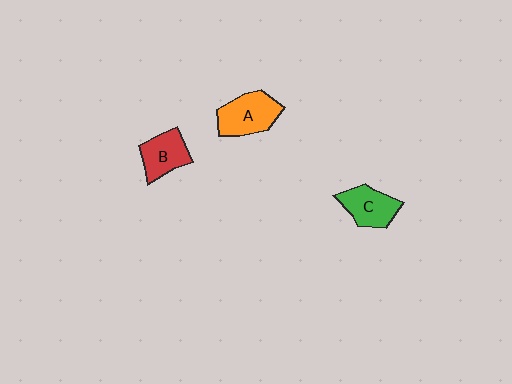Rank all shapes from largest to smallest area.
From largest to smallest: A (orange), C (green), B (red).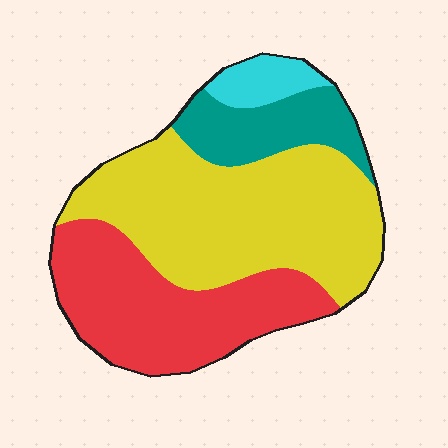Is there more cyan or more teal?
Teal.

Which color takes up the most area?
Yellow, at roughly 45%.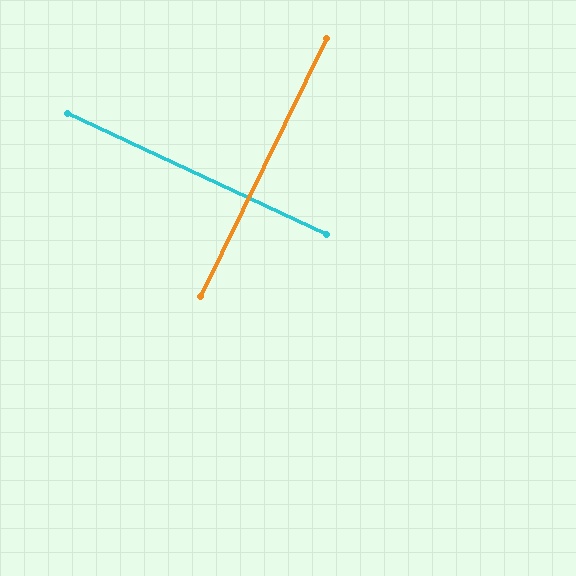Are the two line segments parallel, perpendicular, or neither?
Perpendicular — they meet at approximately 89°.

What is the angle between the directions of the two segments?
Approximately 89 degrees.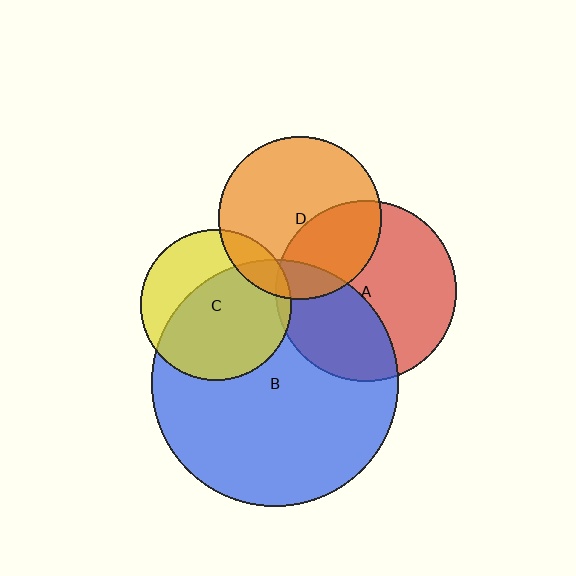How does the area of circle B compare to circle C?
Approximately 2.7 times.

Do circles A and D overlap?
Yes.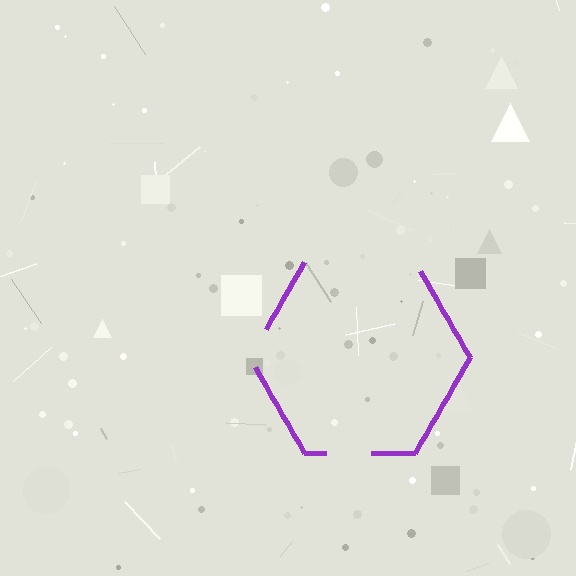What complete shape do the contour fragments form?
The contour fragments form a hexagon.